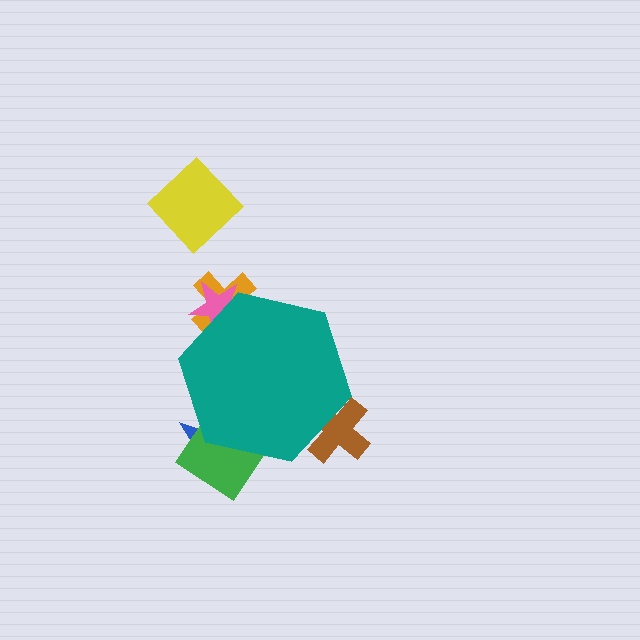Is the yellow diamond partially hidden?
No, the yellow diamond is fully visible.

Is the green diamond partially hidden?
Yes, the green diamond is partially hidden behind the teal hexagon.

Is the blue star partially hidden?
Yes, the blue star is partially hidden behind the teal hexagon.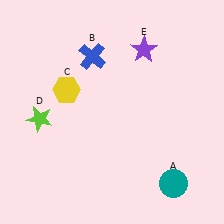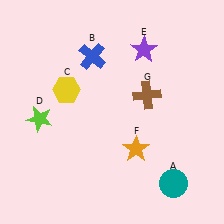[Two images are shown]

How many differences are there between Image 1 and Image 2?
There are 2 differences between the two images.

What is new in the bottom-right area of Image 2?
An orange star (F) was added in the bottom-right area of Image 2.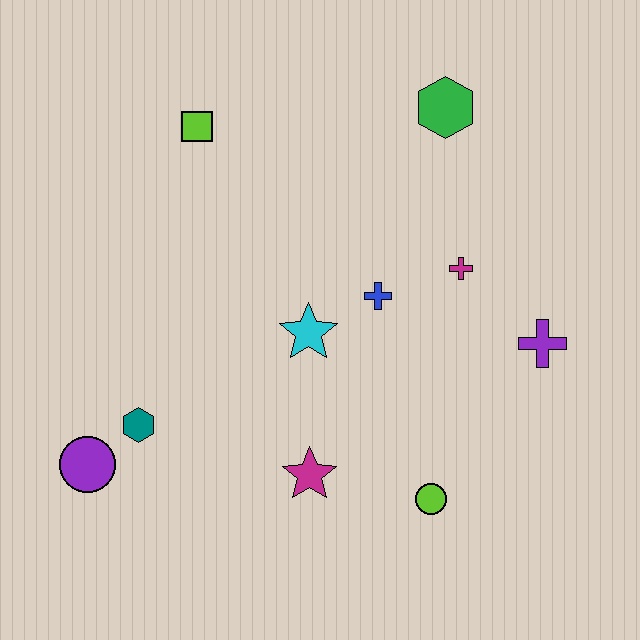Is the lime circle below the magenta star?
Yes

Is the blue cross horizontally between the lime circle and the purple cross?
No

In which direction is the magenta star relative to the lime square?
The magenta star is below the lime square.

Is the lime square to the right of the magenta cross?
No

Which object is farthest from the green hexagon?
The purple circle is farthest from the green hexagon.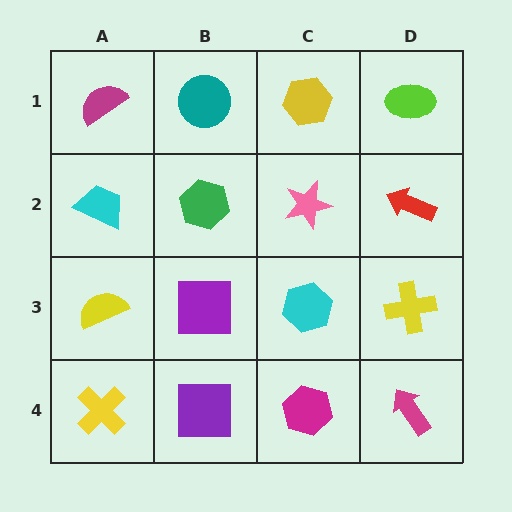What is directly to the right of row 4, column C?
A magenta arrow.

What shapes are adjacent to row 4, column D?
A yellow cross (row 3, column D), a magenta hexagon (row 4, column C).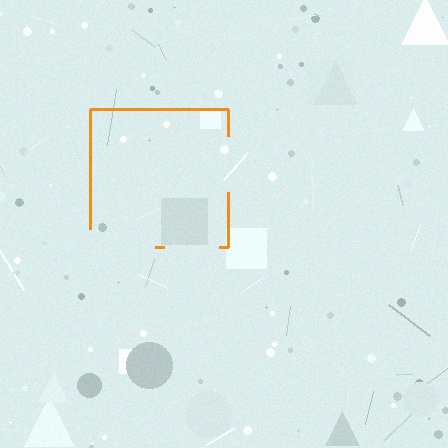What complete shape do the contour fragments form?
The contour fragments form a square.